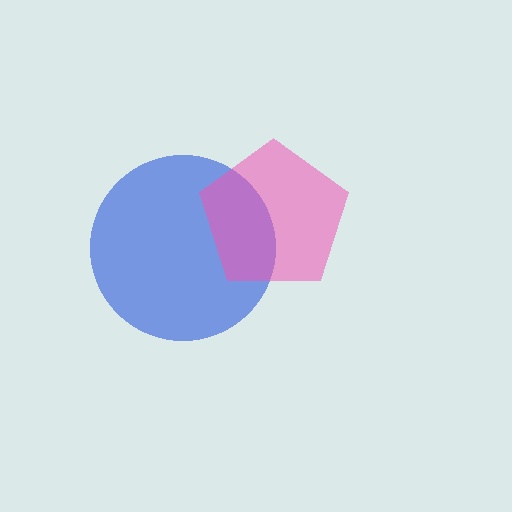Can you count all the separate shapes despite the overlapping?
Yes, there are 2 separate shapes.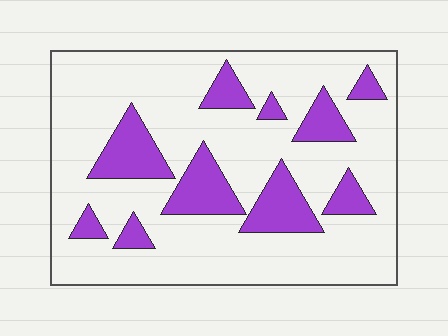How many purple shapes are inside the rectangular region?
10.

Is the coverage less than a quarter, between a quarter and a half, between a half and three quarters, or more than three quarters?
Less than a quarter.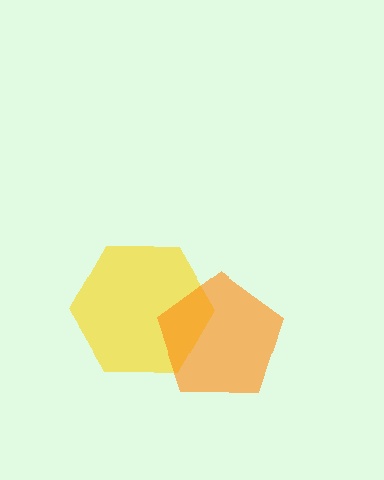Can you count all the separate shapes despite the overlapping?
Yes, there are 2 separate shapes.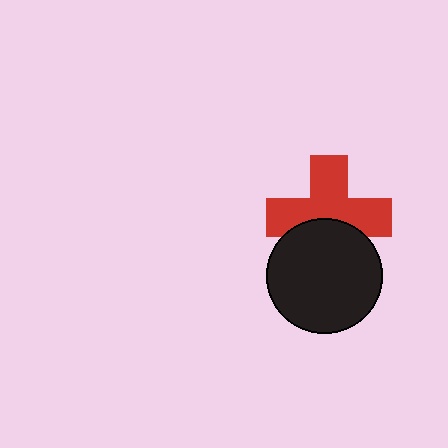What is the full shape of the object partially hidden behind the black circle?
The partially hidden object is a red cross.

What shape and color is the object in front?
The object in front is a black circle.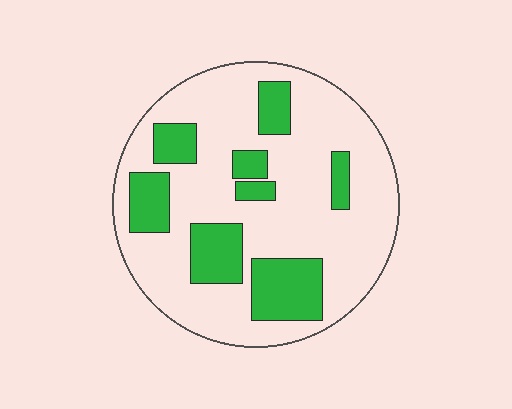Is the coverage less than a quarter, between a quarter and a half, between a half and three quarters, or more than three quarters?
Between a quarter and a half.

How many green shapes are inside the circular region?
8.